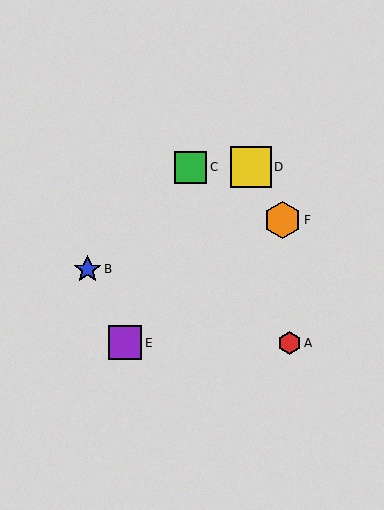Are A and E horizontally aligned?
Yes, both are at y≈343.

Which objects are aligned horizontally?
Objects A, E are aligned horizontally.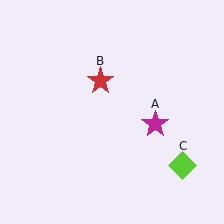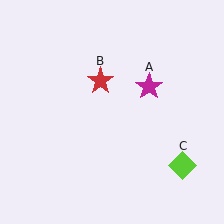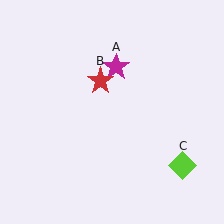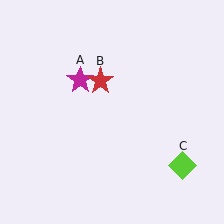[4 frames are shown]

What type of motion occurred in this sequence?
The magenta star (object A) rotated counterclockwise around the center of the scene.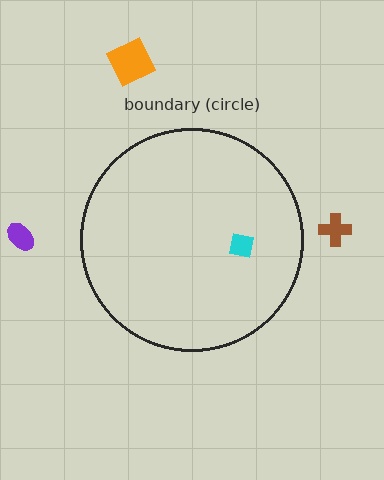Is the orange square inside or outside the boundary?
Outside.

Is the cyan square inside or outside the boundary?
Inside.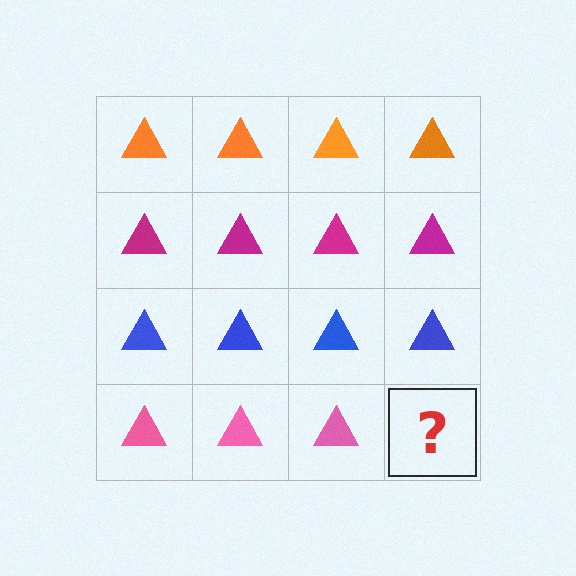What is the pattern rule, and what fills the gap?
The rule is that each row has a consistent color. The gap should be filled with a pink triangle.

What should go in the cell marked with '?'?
The missing cell should contain a pink triangle.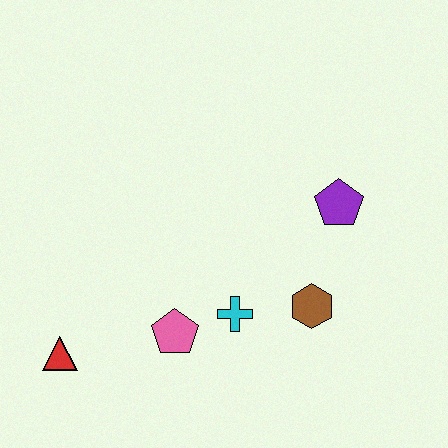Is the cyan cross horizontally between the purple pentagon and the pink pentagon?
Yes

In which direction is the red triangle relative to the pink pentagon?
The red triangle is to the left of the pink pentagon.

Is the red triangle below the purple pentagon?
Yes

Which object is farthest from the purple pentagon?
The red triangle is farthest from the purple pentagon.